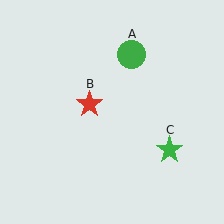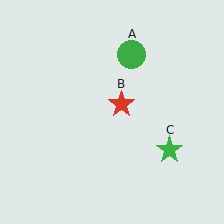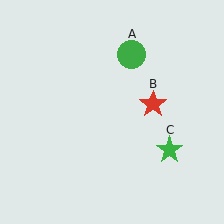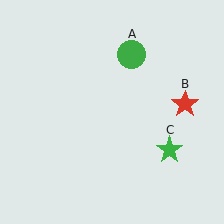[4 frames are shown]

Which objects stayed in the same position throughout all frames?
Green circle (object A) and green star (object C) remained stationary.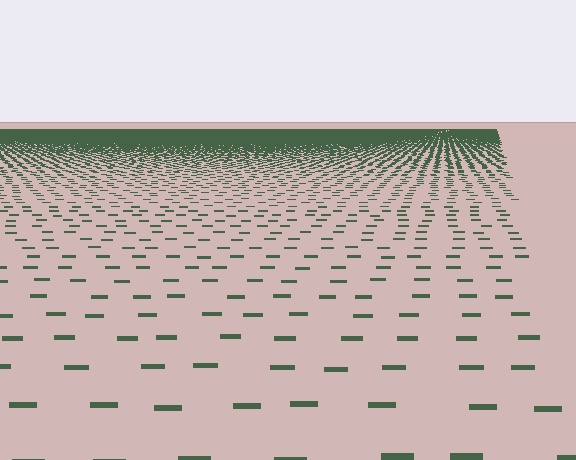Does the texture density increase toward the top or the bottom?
Density increases toward the top.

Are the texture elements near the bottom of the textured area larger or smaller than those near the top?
Larger. Near the bottom, elements are closer to the viewer and appear at a bigger on-screen size.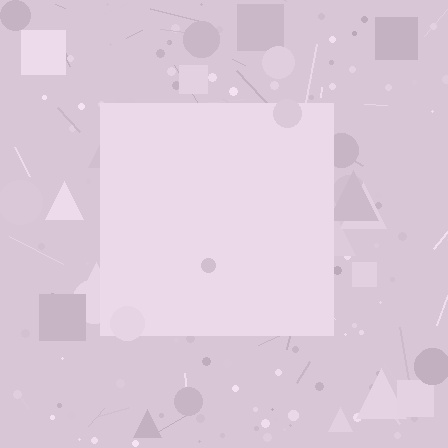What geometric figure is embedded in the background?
A square is embedded in the background.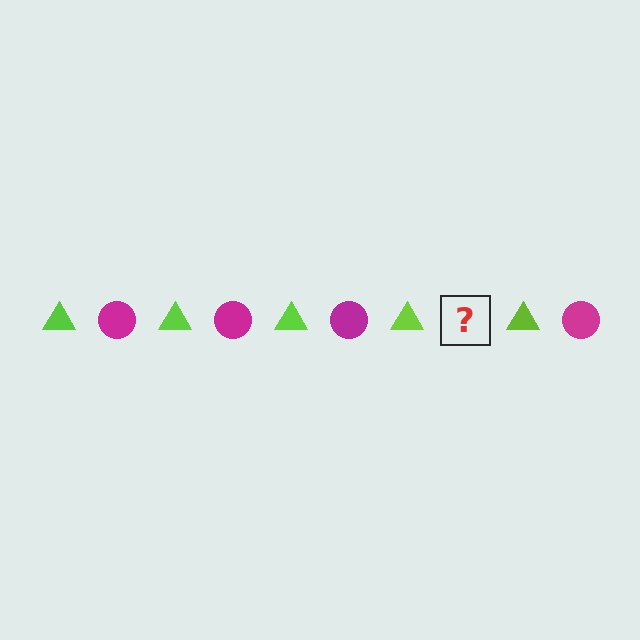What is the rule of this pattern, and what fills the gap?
The rule is that the pattern alternates between lime triangle and magenta circle. The gap should be filled with a magenta circle.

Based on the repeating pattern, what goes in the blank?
The blank should be a magenta circle.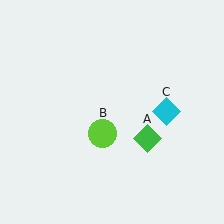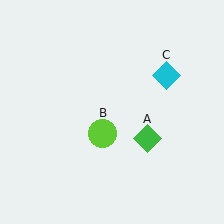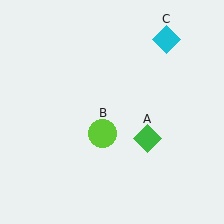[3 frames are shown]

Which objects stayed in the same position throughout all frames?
Green diamond (object A) and lime circle (object B) remained stationary.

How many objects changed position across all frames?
1 object changed position: cyan diamond (object C).